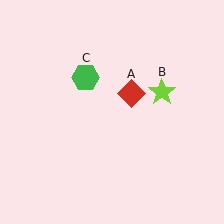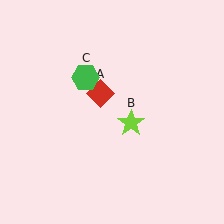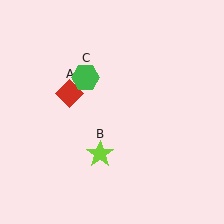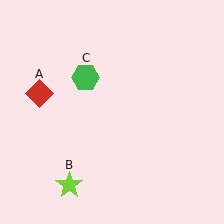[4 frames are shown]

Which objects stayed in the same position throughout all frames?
Green hexagon (object C) remained stationary.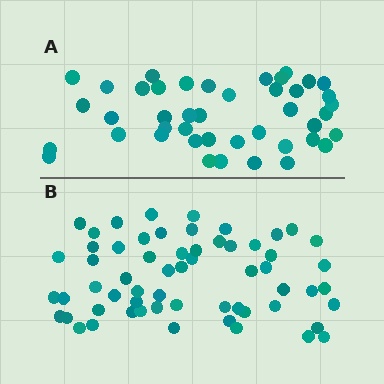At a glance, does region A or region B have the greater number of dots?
Region B (the bottom region) has more dots.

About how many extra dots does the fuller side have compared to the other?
Region B has approximately 15 more dots than region A.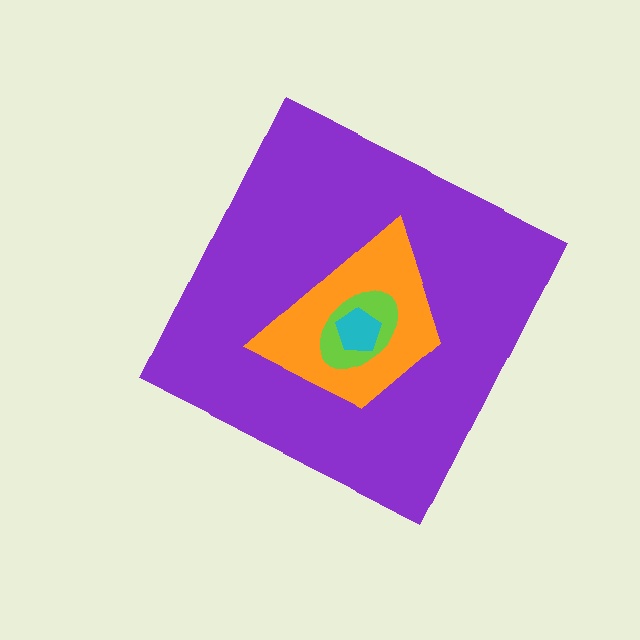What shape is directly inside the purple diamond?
The orange trapezoid.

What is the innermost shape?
The cyan pentagon.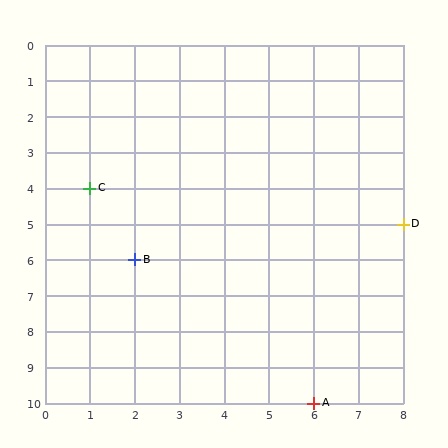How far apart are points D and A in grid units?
Points D and A are 2 columns and 5 rows apart (about 5.4 grid units diagonally).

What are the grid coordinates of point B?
Point B is at grid coordinates (2, 6).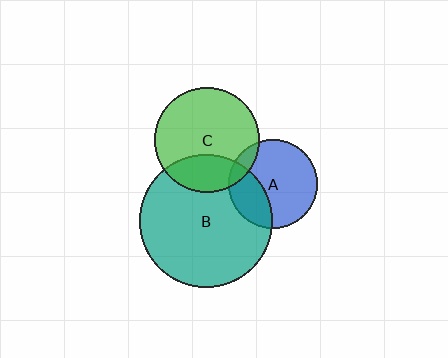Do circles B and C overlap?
Yes.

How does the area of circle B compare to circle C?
Approximately 1.6 times.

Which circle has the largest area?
Circle B (teal).